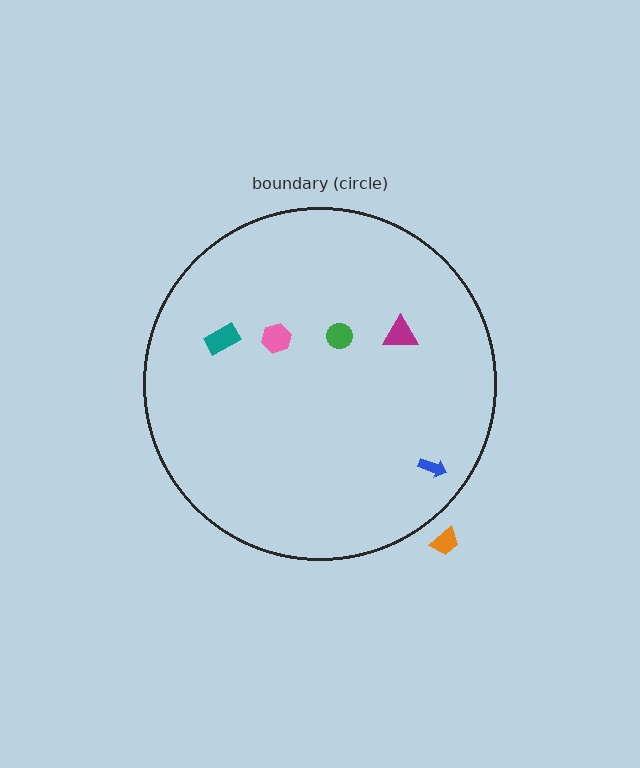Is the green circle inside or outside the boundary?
Inside.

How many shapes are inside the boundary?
5 inside, 1 outside.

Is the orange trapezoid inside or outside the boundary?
Outside.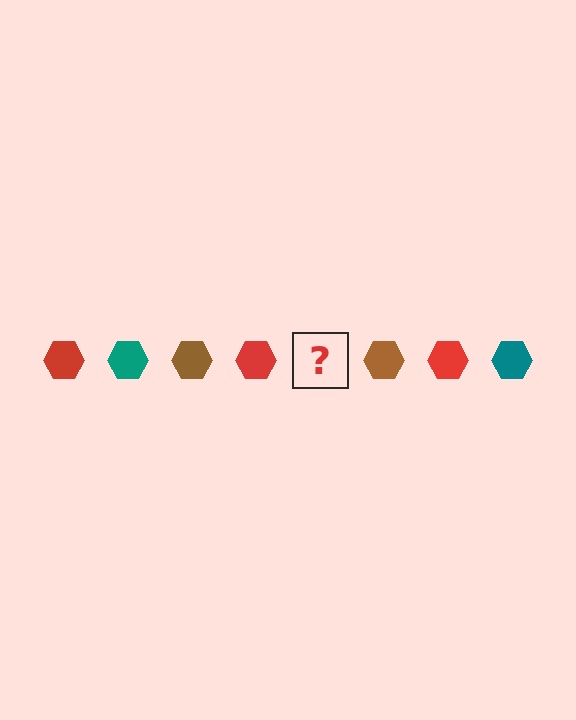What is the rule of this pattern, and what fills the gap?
The rule is that the pattern cycles through red, teal, brown hexagons. The gap should be filled with a teal hexagon.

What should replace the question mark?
The question mark should be replaced with a teal hexagon.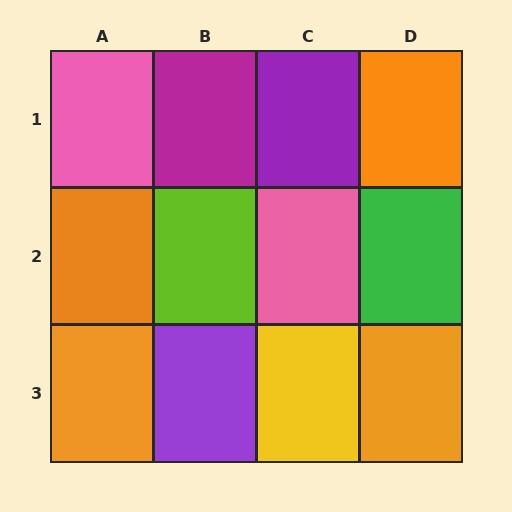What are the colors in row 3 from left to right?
Orange, purple, yellow, orange.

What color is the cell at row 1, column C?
Purple.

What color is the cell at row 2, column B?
Lime.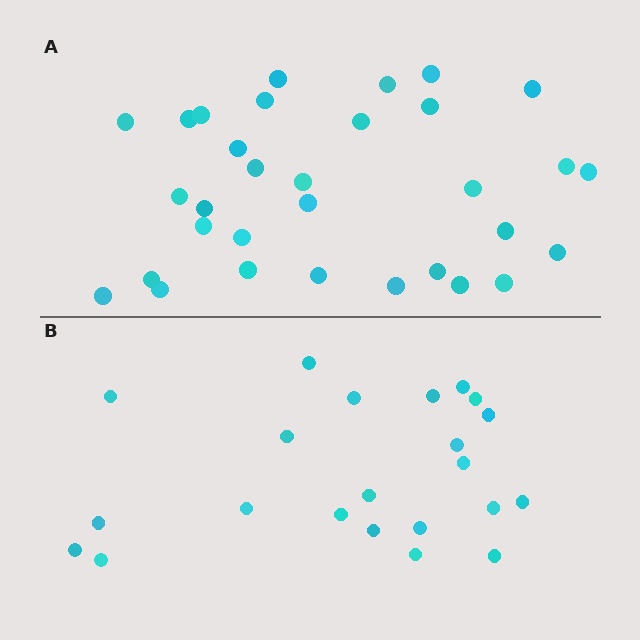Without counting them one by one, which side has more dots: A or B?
Region A (the top region) has more dots.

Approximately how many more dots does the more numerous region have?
Region A has roughly 10 or so more dots than region B.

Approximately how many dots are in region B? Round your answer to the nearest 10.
About 20 dots. (The exact count is 22, which rounds to 20.)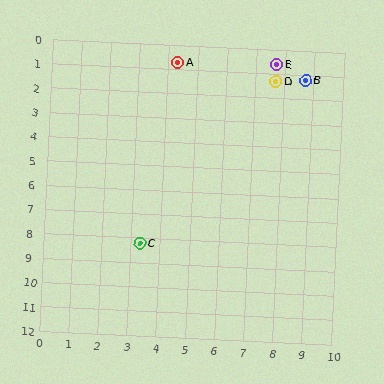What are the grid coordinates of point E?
Point E is at approximately (7.7, 0.6).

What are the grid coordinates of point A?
Point A is at approximately (4.3, 0.7).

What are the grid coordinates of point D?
Point D is at approximately (7.7, 1.3).